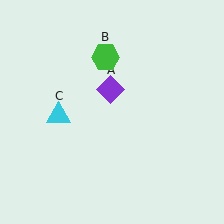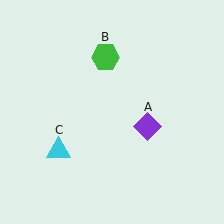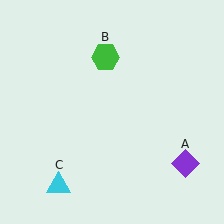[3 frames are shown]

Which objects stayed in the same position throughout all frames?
Green hexagon (object B) remained stationary.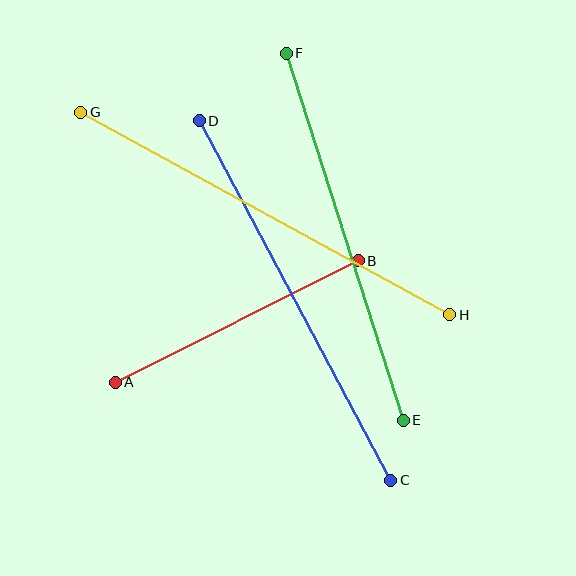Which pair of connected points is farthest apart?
Points G and H are farthest apart.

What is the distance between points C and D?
The distance is approximately 408 pixels.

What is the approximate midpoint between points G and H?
The midpoint is at approximately (265, 214) pixels.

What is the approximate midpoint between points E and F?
The midpoint is at approximately (345, 237) pixels.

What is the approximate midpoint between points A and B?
The midpoint is at approximately (237, 322) pixels.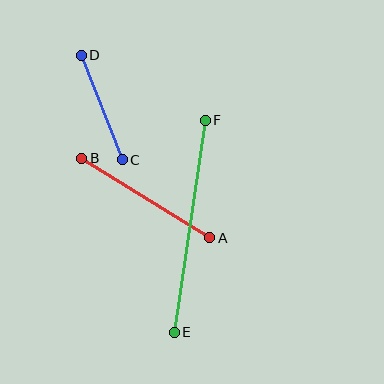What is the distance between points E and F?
The distance is approximately 214 pixels.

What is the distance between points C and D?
The distance is approximately 112 pixels.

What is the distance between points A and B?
The distance is approximately 151 pixels.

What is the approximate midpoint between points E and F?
The midpoint is at approximately (190, 226) pixels.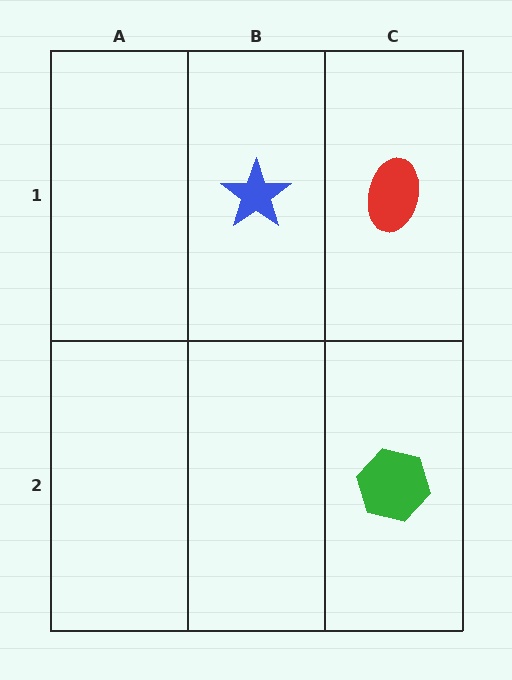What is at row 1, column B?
A blue star.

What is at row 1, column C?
A red ellipse.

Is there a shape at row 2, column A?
No, that cell is empty.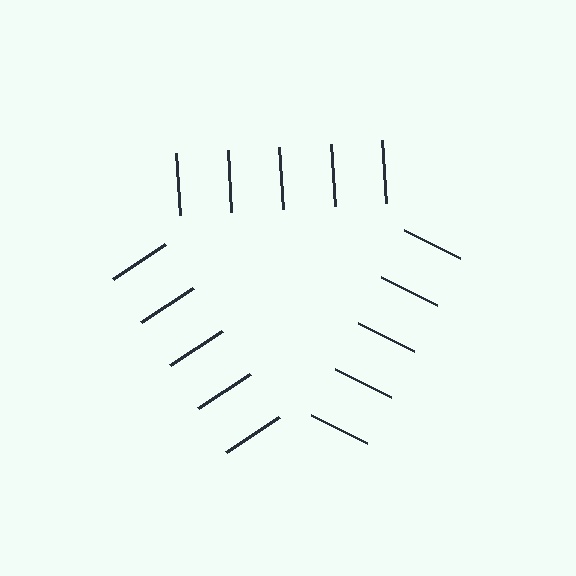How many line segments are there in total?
15 — 5 along each of the 3 edges.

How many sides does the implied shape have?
3 sides — the line-ends trace a triangle.